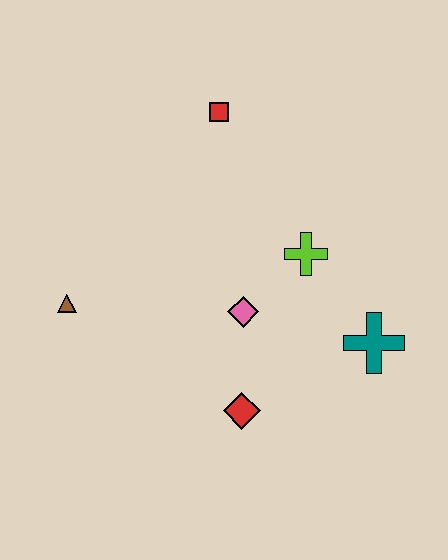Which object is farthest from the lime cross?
The brown triangle is farthest from the lime cross.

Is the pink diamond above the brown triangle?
No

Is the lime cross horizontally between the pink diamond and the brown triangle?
No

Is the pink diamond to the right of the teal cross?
No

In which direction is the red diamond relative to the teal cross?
The red diamond is to the left of the teal cross.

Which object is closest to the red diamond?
The pink diamond is closest to the red diamond.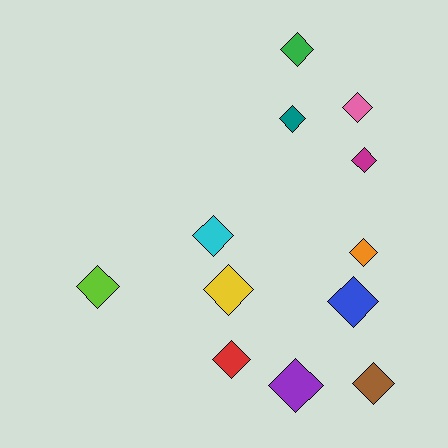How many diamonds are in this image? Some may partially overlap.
There are 12 diamonds.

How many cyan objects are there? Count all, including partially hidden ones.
There is 1 cyan object.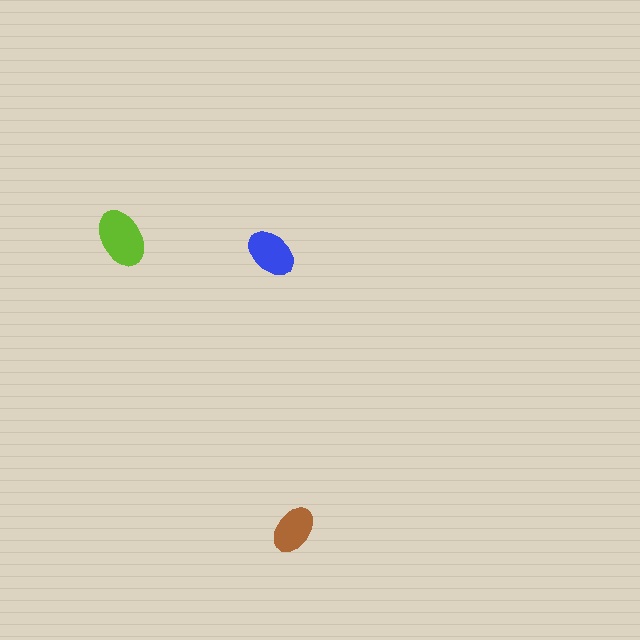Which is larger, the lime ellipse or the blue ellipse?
The lime one.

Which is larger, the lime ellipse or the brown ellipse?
The lime one.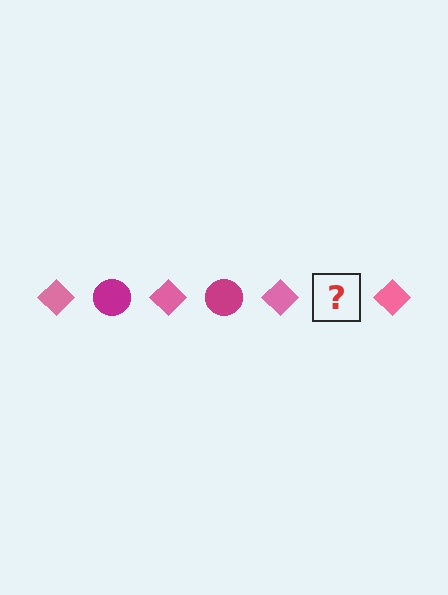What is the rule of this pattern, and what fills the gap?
The rule is that the pattern alternates between pink diamond and magenta circle. The gap should be filled with a magenta circle.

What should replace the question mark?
The question mark should be replaced with a magenta circle.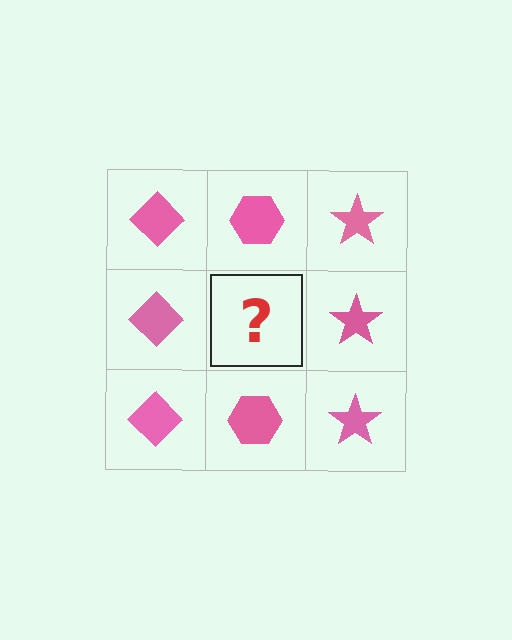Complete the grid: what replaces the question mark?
The question mark should be replaced with a pink hexagon.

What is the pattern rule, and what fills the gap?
The rule is that each column has a consistent shape. The gap should be filled with a pink hexagon.